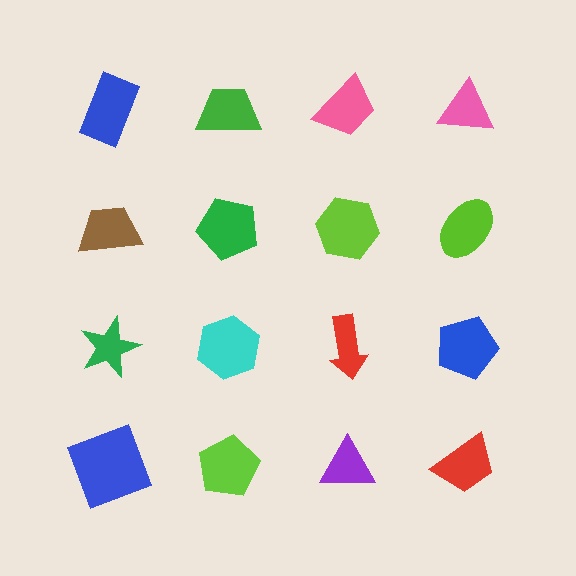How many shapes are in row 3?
4 shapes.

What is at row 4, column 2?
A lime pentagon.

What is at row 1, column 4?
A pink triangle.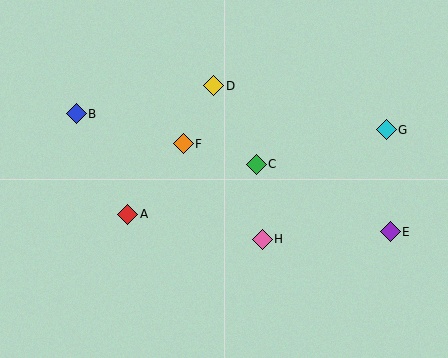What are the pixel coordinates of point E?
Point E is at (390, 232).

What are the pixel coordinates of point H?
Point H is at (262, 239).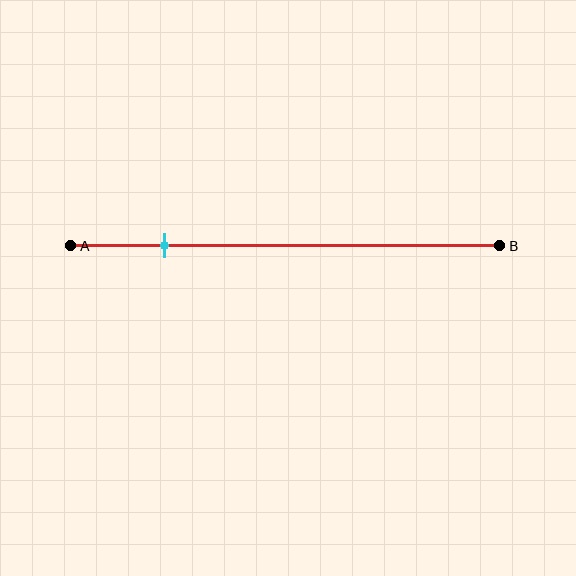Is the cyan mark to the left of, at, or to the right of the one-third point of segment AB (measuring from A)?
The cyan mark is to the left of the one-third point of segment AB.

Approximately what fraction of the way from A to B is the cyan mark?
The cyan mark is approximately 20% of the way from A to B.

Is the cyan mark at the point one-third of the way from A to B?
No, the mark is at about 20% from A, not at the 33% one-third point.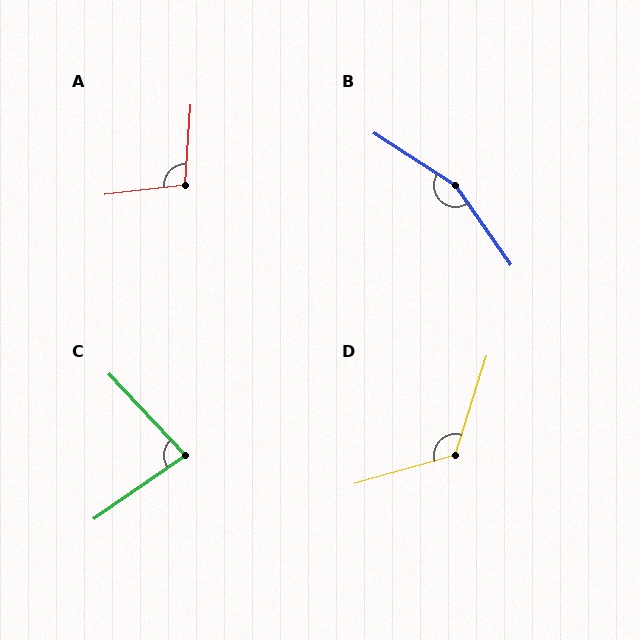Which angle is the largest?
B, at approximately 158 degrees.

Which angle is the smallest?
C, at approximately 82 degrees.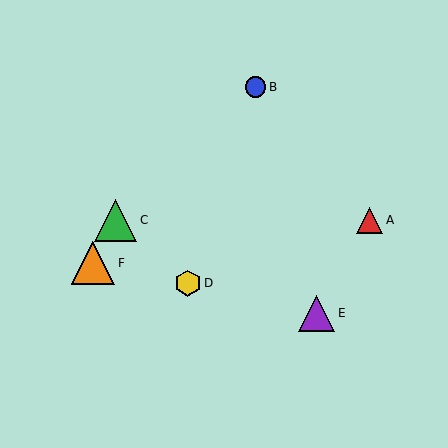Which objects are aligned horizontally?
Objects A, C are aligned horizontally.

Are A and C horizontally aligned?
Yes, both are at y≈220.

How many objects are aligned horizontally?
2 objects (A, C) are aligned horizontally.